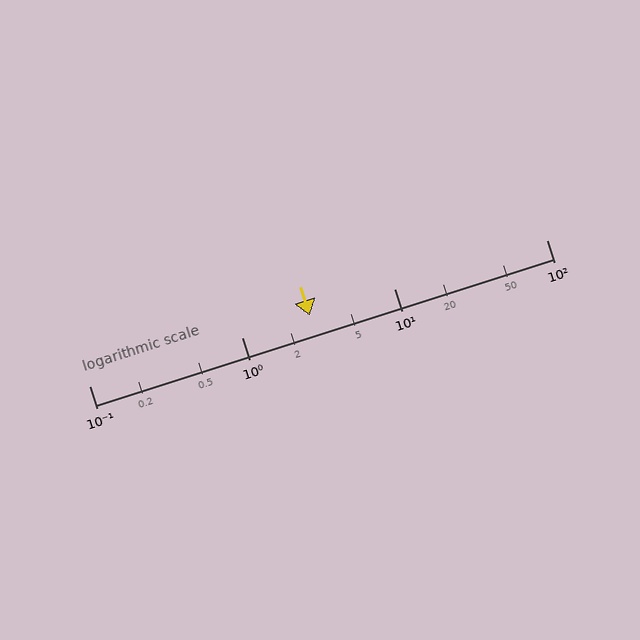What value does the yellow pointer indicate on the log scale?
The pointer indicates approximately 2.8.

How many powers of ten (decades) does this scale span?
The scale spans 3 decades, from 0.1 to 100.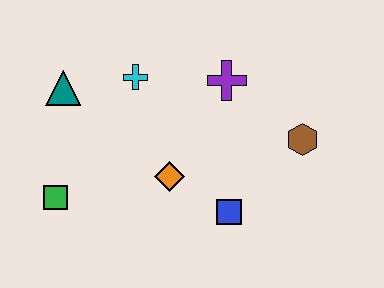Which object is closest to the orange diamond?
The blue square is closest to the orange diamond.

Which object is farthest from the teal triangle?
The brown hexagon is farthest from the teal triangle.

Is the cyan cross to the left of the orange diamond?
Yes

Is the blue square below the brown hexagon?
Yes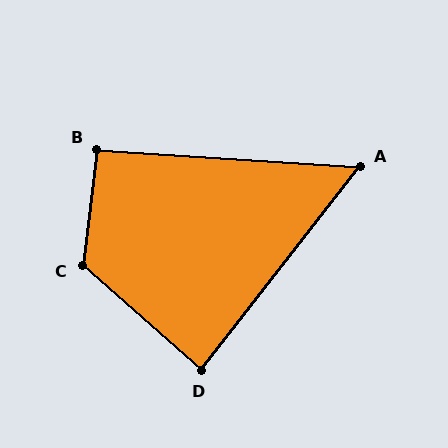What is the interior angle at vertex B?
Approximately 93 degrees (approximately right).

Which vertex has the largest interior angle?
C, at approximately 124 degrees.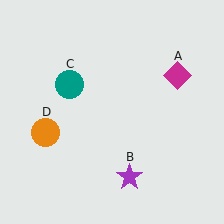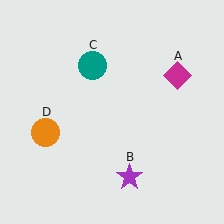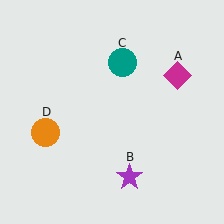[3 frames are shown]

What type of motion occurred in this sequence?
The teal circle (object C) rotated clockwise around the center of the scene.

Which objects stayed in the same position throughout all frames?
Magenta diamond (object A) and purple star (object B) and orange circle (object D) remained stationary.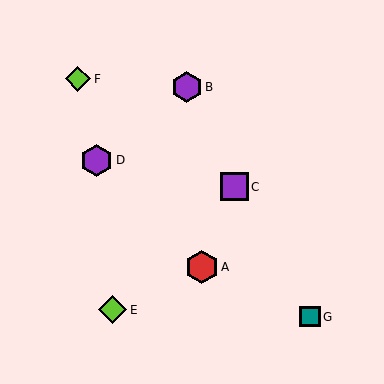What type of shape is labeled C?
Shape C is a purple square.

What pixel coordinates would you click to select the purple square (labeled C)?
Click at (234, 187) to select the purple square C.